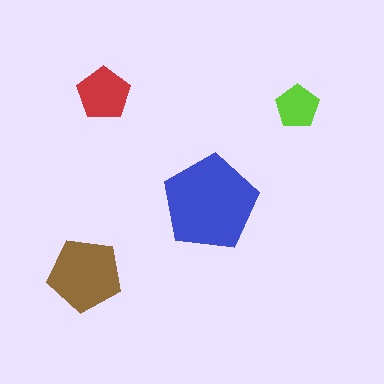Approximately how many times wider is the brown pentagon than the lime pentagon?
About 1.5 times wider.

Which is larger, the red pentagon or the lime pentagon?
The red one.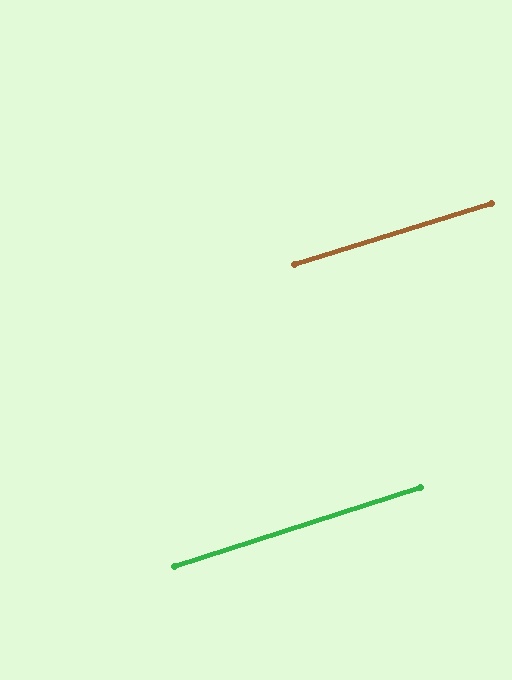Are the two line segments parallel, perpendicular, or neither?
Parallel — their directions differ by only 0.7°.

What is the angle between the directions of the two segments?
Approximately 1 degree.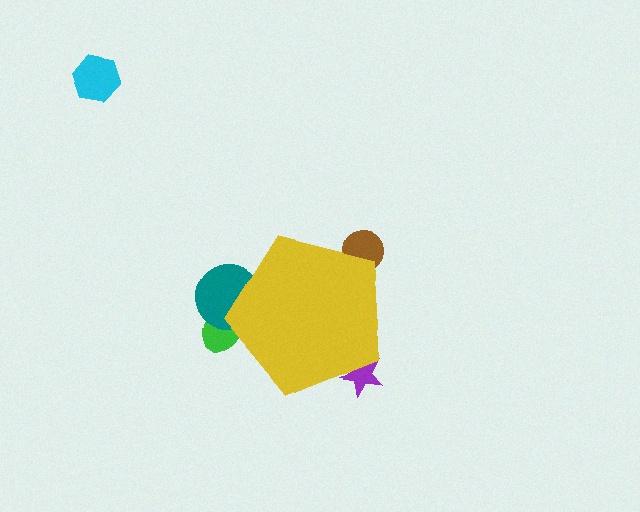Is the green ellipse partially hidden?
Yes, the green ellipse is partially hidden behind the yellow pentagon.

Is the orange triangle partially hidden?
Yes, the orange triangle is partially hidden behind the yellow pentagon.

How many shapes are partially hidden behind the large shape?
5 shapes are partially hidden.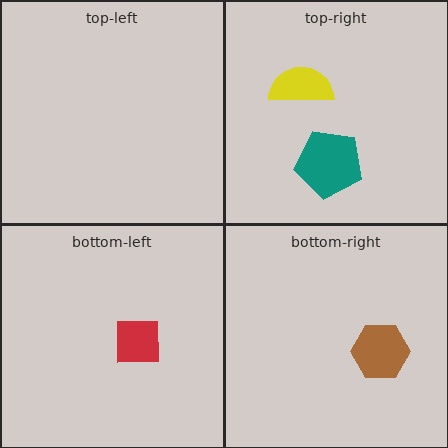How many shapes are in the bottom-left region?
1.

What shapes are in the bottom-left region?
The red square.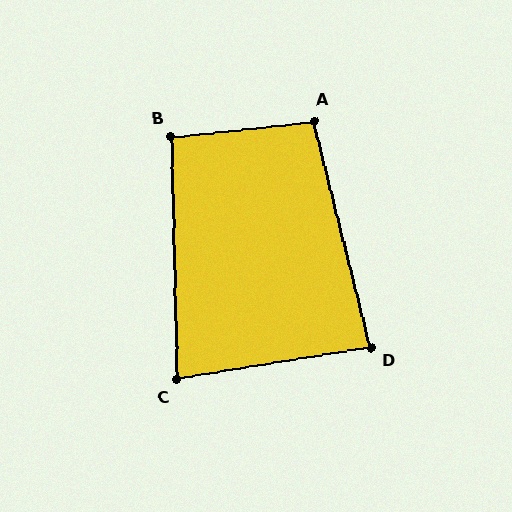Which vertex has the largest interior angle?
A, at approximately 98 degrees.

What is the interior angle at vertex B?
Approximately 95 degrees (approximately right).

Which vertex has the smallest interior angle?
C, at approximately 82 degrees.